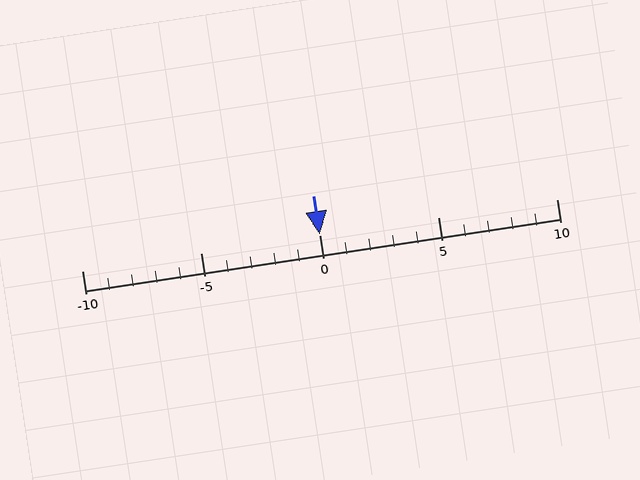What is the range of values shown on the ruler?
The ruler shows values from -10 to 10.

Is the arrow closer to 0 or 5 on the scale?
The arrow is closer to 0.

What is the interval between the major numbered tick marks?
The major tick marks are spaced 5 units apart.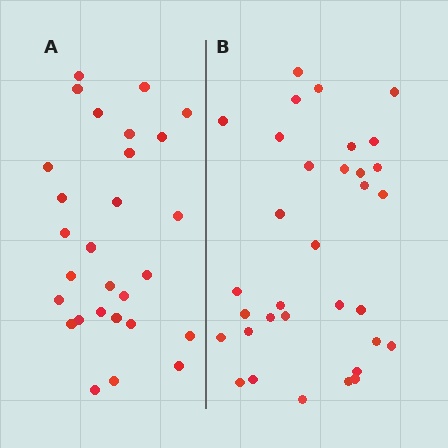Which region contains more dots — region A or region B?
Region B (the right region) has more dots.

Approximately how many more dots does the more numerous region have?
Region B has about 5 more dots than region A.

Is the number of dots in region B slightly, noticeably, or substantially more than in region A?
Region B has only slightly more — the two regions are fairly close. The ratio is roughly 1.2 to 1.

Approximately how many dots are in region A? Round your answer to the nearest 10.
About 30 dots. (The exact count is 28, which rounds to 30.)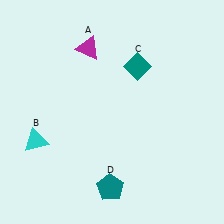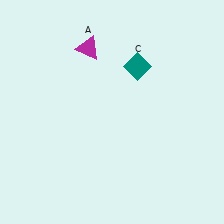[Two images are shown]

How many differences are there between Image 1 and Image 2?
There are 2 differences between the two images.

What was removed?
The cyan triangle (B), the teal pentagon (D) were removed in Image 2.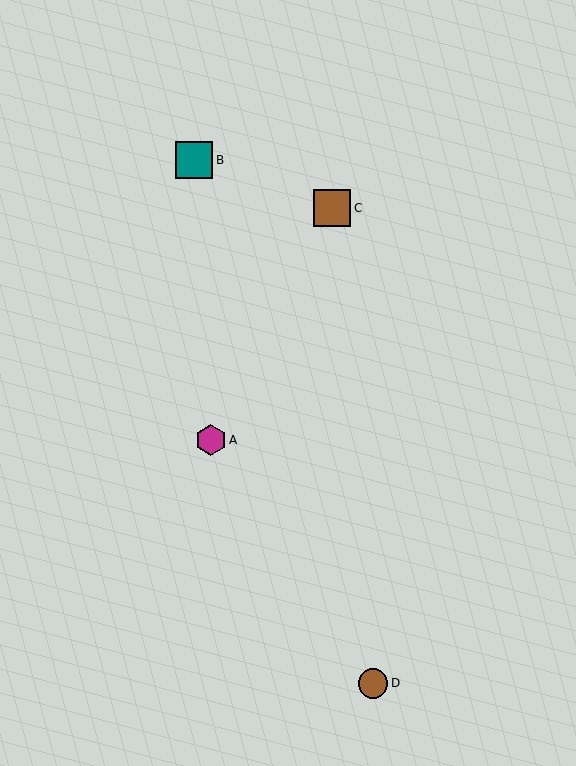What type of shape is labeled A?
Shape A is a magenta hexagon.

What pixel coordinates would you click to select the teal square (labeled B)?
Click at (194, 160) to select the teal square B.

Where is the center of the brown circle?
The center of the brown circle is at (373, 683).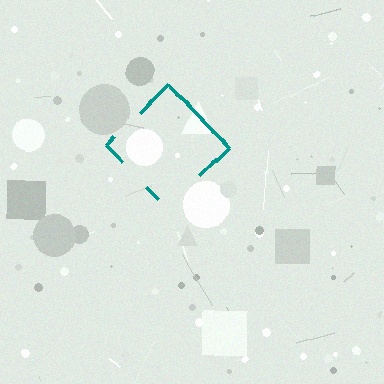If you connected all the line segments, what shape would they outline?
They would outline a diamond.